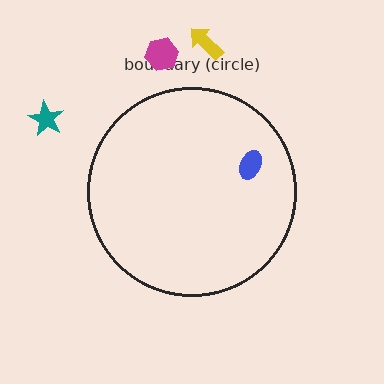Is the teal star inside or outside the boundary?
Outside.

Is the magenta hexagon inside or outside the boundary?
Outside.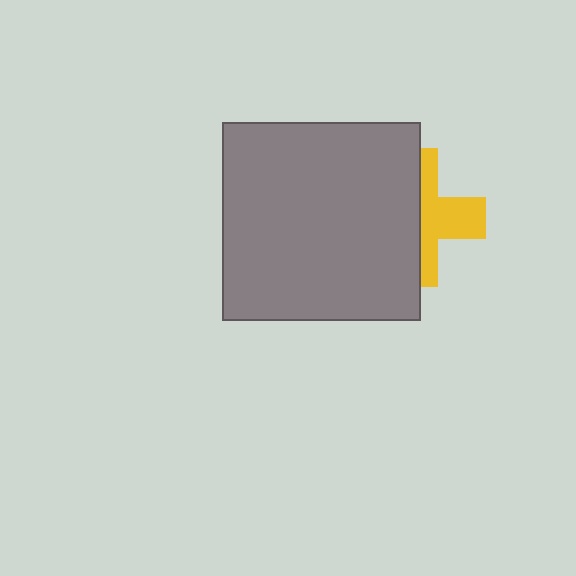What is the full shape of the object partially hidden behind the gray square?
The partially hidden object is a yellow cross.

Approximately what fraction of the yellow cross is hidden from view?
Roughly 57% of the yellow cross is hidden behind the gray square.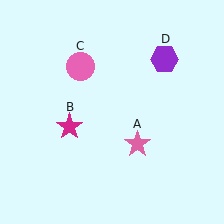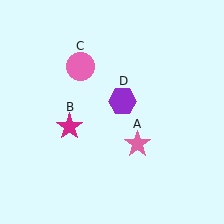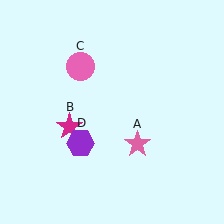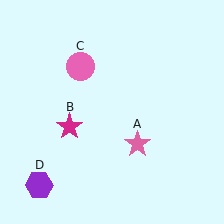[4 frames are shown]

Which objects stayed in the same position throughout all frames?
Pink star (object A) and magenta star (object B) and pink circle (object C) remained stationary.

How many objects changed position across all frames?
1 object changed position: purple hexagon (object D).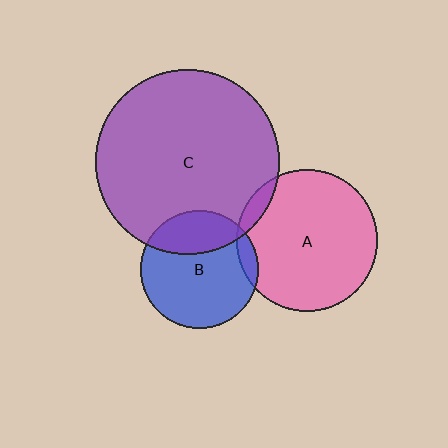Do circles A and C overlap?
Yes.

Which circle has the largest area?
Circle C (purple).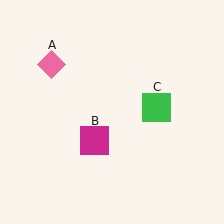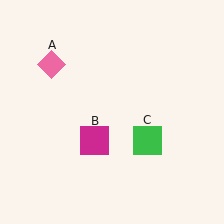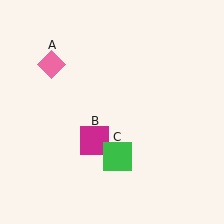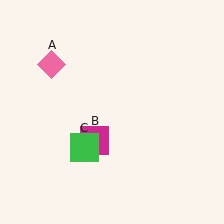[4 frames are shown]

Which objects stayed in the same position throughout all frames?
Pink diamond (object A) and magenta square (object B) remained stationary.